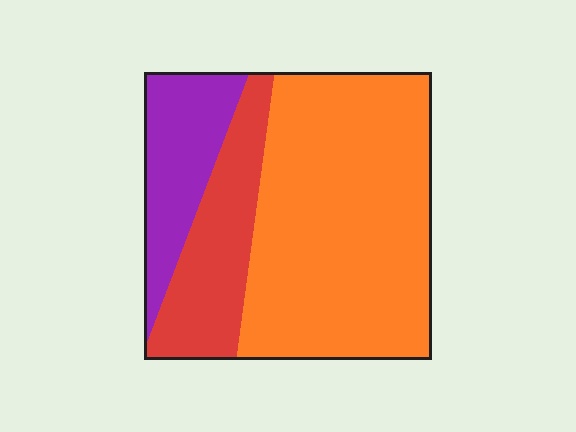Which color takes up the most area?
Orange, at roughly 60%.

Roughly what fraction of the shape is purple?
Purple takes up between a sixth and a third of the shape.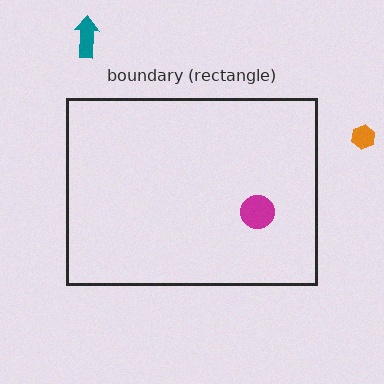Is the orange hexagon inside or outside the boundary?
Outside.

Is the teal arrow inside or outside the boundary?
Outside.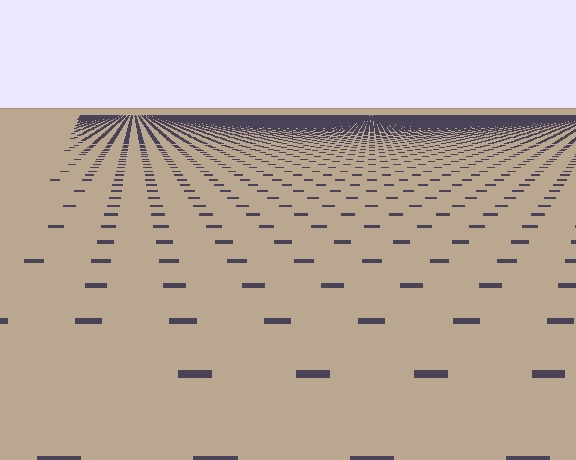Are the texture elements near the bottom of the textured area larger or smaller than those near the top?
Larger. Near the bottom, elements are closer to the viewer and appear at a bigger on-screen size.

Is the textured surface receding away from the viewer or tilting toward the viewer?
The surface is receding away from the viewer. Texture elements get smaller and denser toward the top.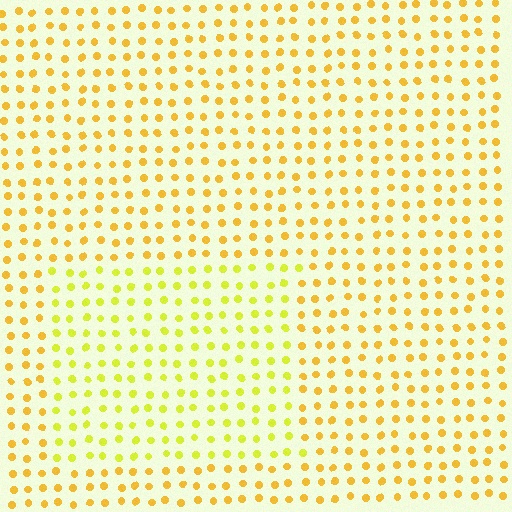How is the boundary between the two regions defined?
The boundary is defined purely by a slight shift in hue (about 25 degrees). Spacing, size, and orientation are identical on both sides.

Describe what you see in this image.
The image is filled with small yellow elements in a uniform arrangement. A rectangle-shaped region is visible where the elements are tinted to a slightly different hue, forming a subtle color boundary.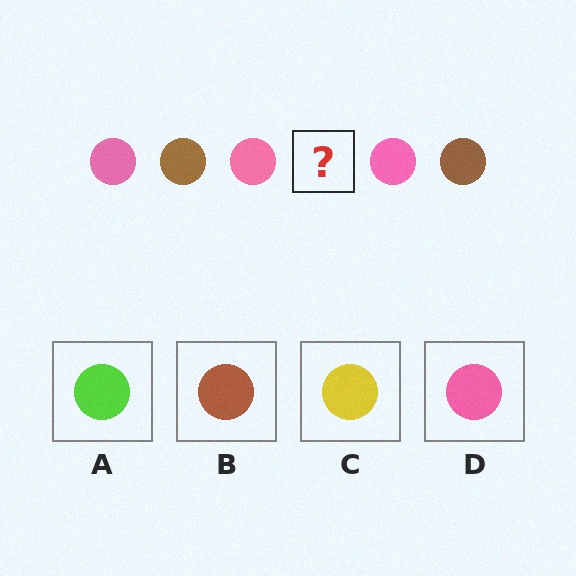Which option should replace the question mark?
Option B.